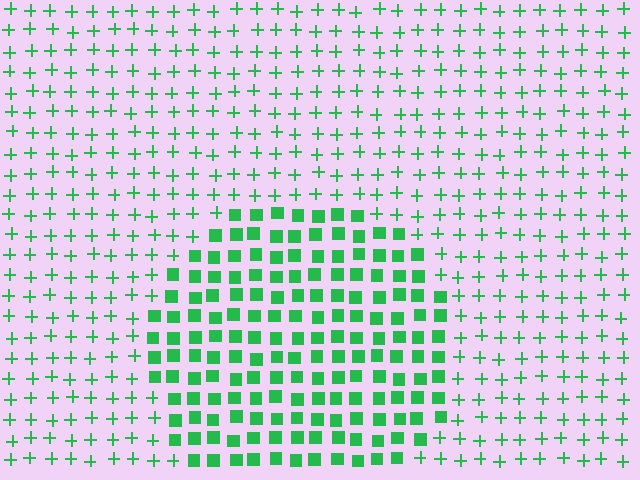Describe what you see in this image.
The image is filled with small green elements arranged in a uniform grid. A circle-shaped region contains squares, while the surrounding area contains plus signs. The boundary is defined purely by the change in element shape.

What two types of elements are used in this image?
The image uses squares inside the circle region and plus signs outside it.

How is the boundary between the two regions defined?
The boundary is defined by a change in element shape: squares inside vs. plus signs outside. All elements share the same color and spacing.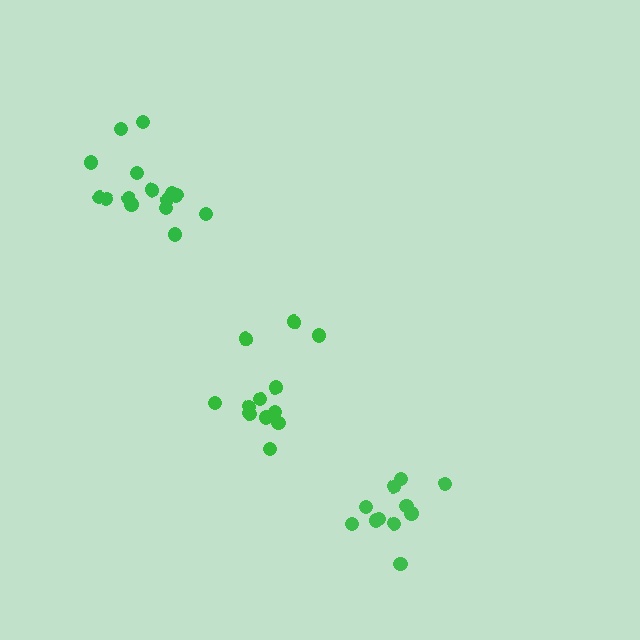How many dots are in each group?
Group 1: 13 dots, Group 2: 11 dots, Group 3: 15 dots (39 total).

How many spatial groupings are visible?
There are 3 spatial groupings.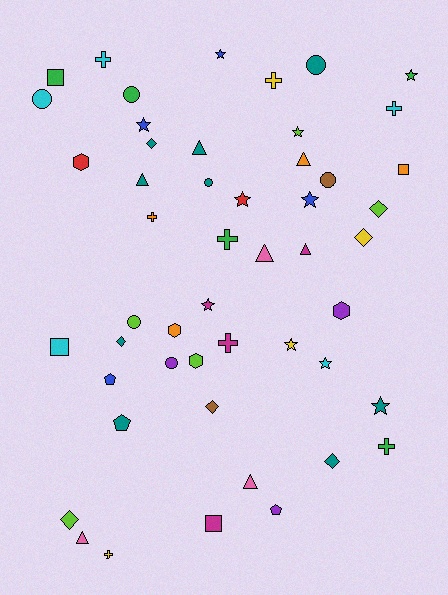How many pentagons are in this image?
There are 3 pentagons.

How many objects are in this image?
There are 50 objects.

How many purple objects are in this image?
There are 3 purple objects.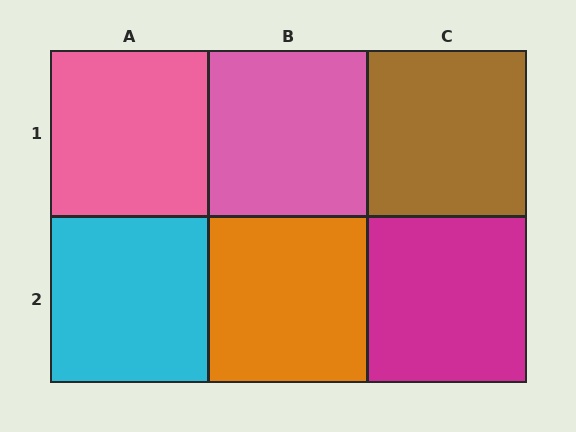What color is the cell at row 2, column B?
Orange.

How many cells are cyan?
1 cell is cyan.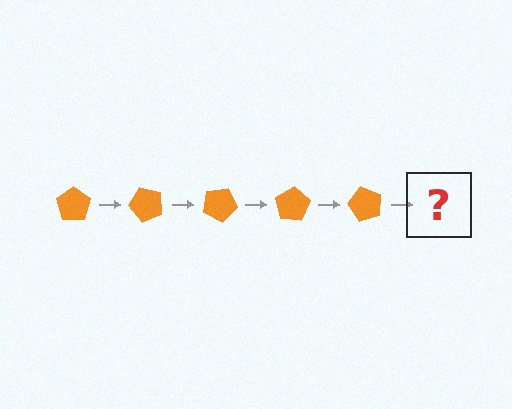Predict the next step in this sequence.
The next step is an orange pentagon rotated 250 degrees.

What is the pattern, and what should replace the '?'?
The pattern is that the pentagon rotates 50 degrees each step. The '?' should be an orange pentagon rotated 250 degrees.